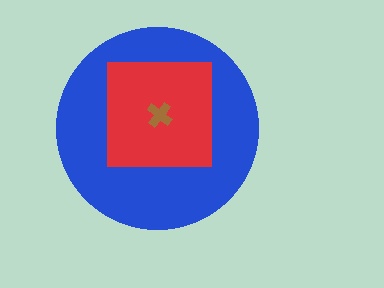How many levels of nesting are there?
3.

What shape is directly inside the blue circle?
The red square.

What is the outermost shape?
The blue circle.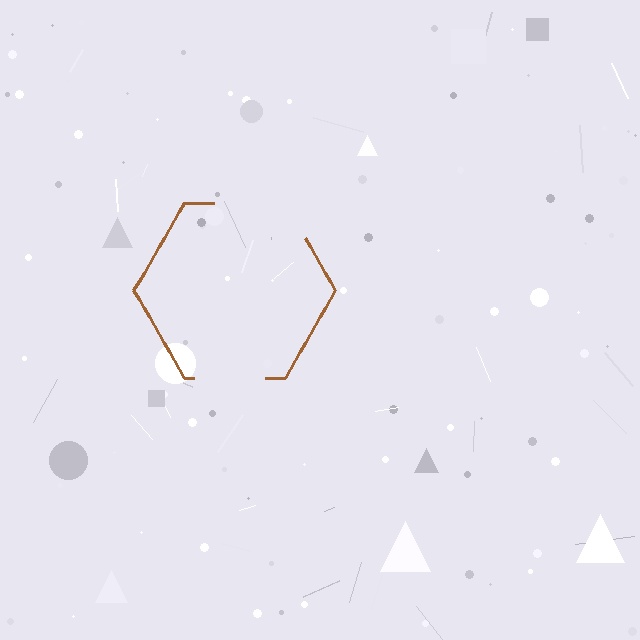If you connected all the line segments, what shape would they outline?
They would outline a hexagon.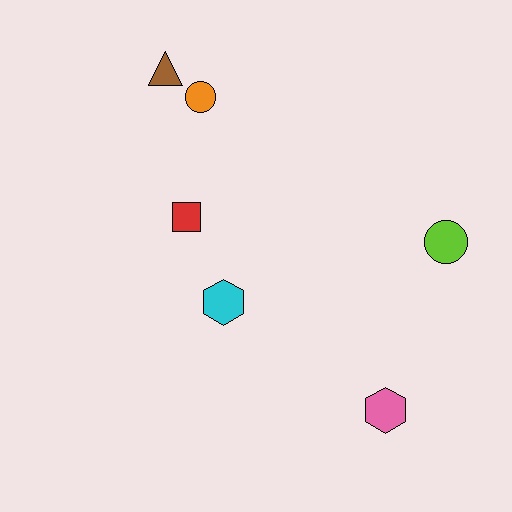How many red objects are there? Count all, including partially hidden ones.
There is 1 red object.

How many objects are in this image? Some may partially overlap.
There are 6 objects.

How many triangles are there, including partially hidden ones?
There is 1 triangle.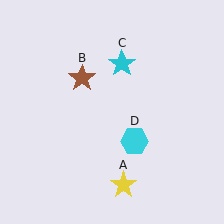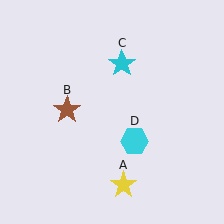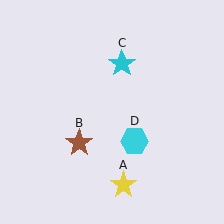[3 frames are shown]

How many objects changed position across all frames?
1 object changed position: brown star (object B).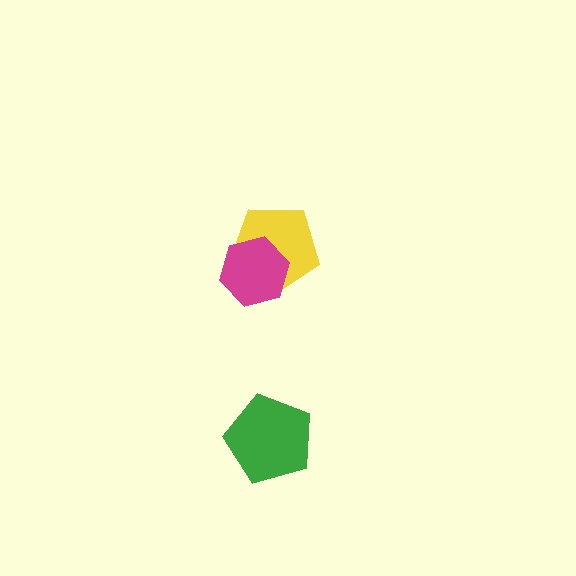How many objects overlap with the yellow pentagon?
1 object overlaps with the yellow pentagon.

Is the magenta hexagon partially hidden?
No, no other shape covers it.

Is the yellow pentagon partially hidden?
Yes, it is partially covered by another shape.